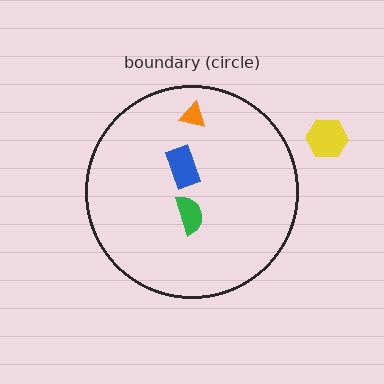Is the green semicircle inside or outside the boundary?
Inside.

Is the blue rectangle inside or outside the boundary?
Inside.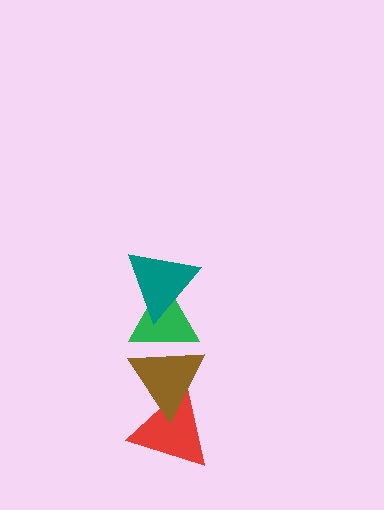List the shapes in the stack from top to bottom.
From top to bottom: the teal triangle, the green triangle, the brown triangle, the red triangle.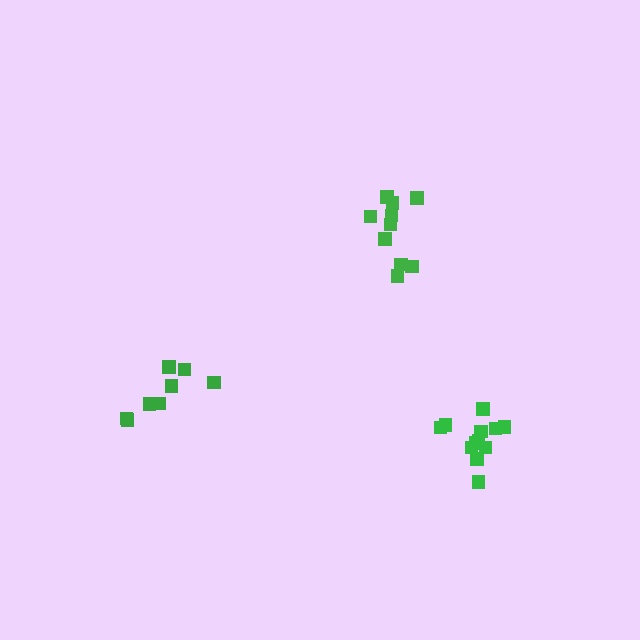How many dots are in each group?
Group 1: 9 dots, Group 2: 10 dots, Group 3: 12 dots (31 total).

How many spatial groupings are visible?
There are 3 spatial groupings.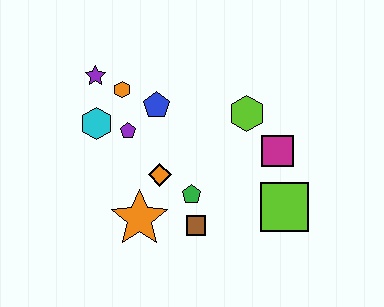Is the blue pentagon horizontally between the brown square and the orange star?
Yes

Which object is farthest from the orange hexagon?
The lime square is farthest from the orange hexagon.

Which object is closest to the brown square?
The green pentagon is closest to the brown square.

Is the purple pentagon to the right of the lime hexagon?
No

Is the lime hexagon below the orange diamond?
No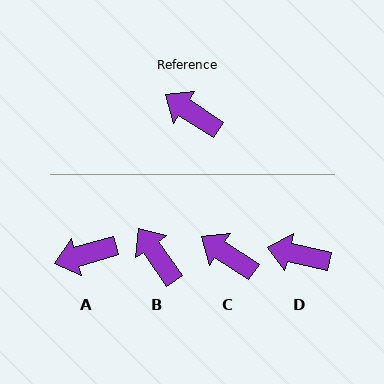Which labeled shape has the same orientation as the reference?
C.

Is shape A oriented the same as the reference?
No, it is off by about 50 degrees.